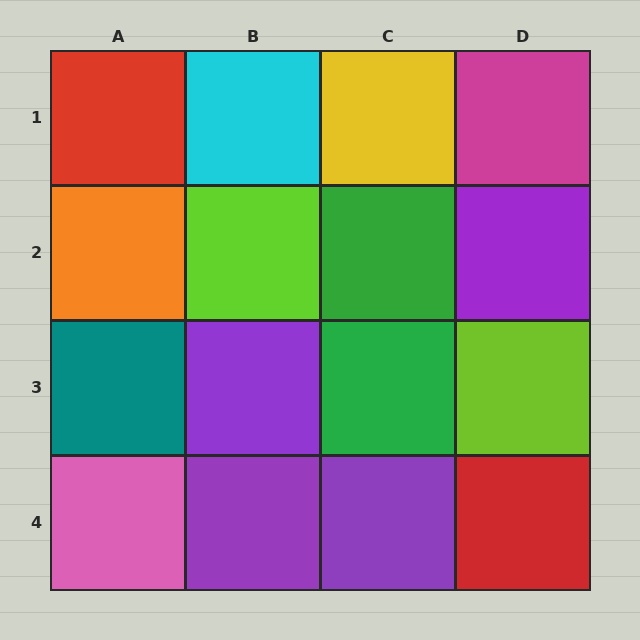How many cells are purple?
4 cells are purple.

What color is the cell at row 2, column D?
Purple.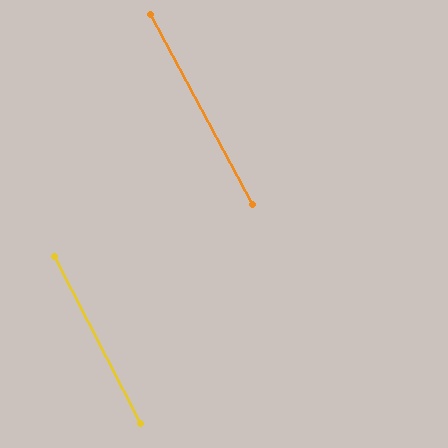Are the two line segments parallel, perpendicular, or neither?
Parallel — their directions differ by only 0.9°.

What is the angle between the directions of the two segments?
Approximately 1 degree.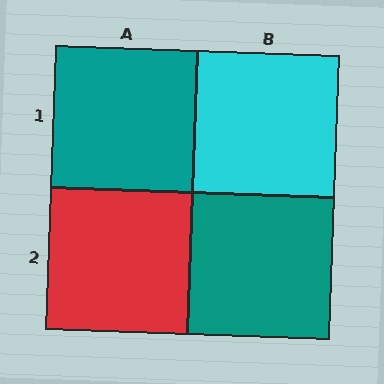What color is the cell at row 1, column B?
Cyan.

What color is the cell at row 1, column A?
Teal.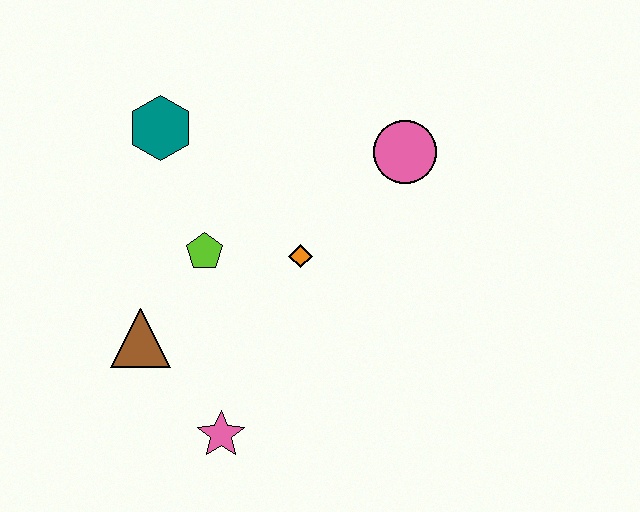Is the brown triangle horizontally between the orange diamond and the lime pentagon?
No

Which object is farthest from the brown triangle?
The pink circle is farthest from the brown triangle.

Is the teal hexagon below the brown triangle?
No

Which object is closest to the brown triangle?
The lime pentagon is closest to the brown triangle.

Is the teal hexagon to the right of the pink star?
No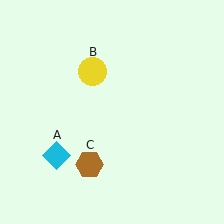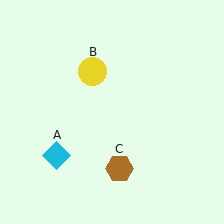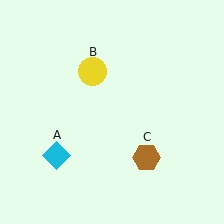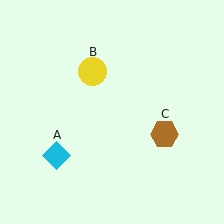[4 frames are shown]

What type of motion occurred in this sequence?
The brown hexagon (object C) rotated counterclockwise around the center of the scene.